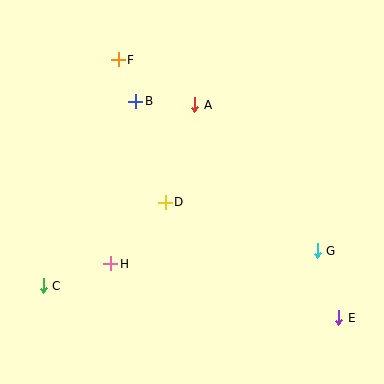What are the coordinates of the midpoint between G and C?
The midpoint between G and C is at (180, 268).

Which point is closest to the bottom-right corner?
Point E is closest to the bottom-right corner.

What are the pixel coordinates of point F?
Point F is at (118, 60).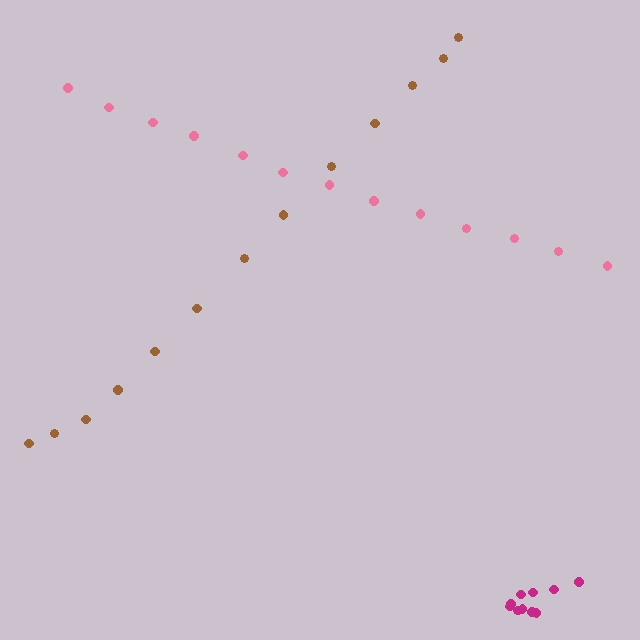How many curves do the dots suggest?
There are 3 distinct paths.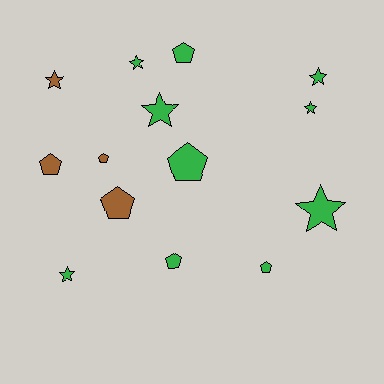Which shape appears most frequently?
Pentagon, with 7 objects.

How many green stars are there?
There are 6 green stars.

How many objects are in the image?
There are 14 objects.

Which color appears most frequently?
Green, with 10 objects.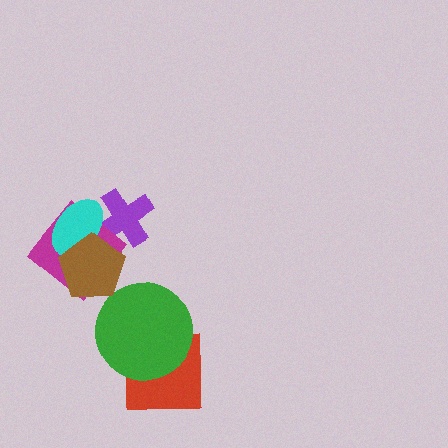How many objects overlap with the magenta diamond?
3 objects overlap with the magenta diamond.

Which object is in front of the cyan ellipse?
The brown pentagon is in front of the cyan ellipse.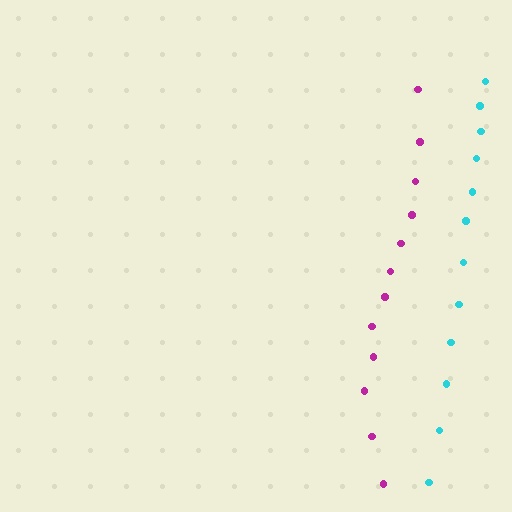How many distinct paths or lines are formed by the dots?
There are 2 distinct paths.